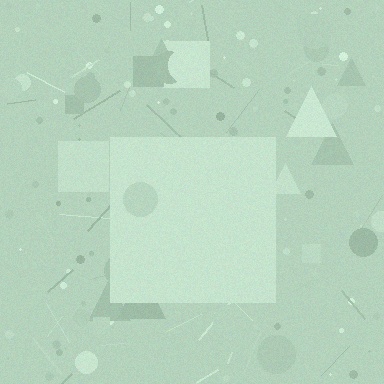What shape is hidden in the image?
A square is hidden in the image.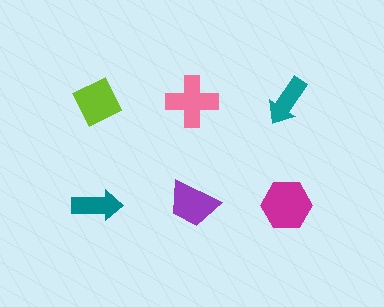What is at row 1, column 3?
A teal arrow.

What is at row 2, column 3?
A magenta hexagon.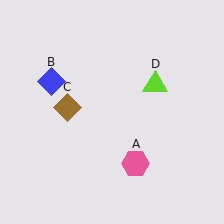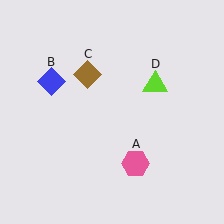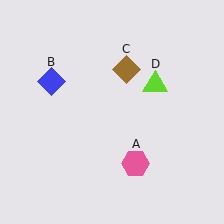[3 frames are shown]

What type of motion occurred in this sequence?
The brown diamond (object C) rotated clockwise around the center of the scene.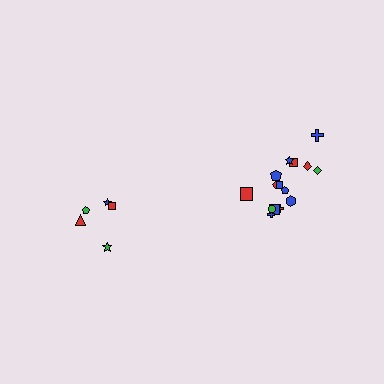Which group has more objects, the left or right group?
The right group.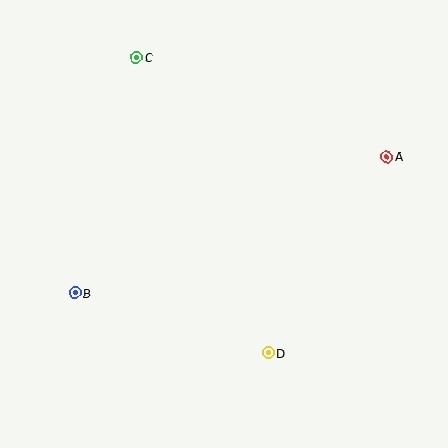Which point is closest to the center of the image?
Point D at (268, 353) is closest to the center.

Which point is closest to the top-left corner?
Point C is closest to the top-left corner.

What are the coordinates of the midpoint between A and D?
The midpoint between A and D is at (328, 255).